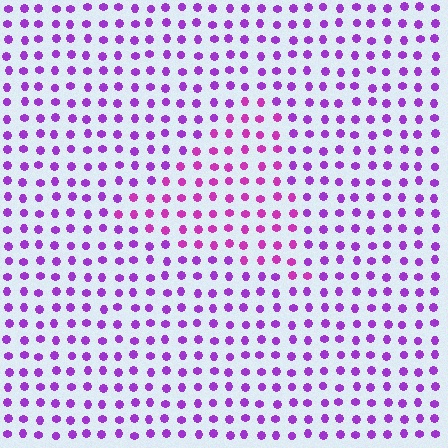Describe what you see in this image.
The image is filled with small purple elements in a uniform arrangement. A triangle-shaped region is visible where the elements are tinted to a slightly different hue, forming a subtle color boundary.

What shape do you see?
I see a triangle.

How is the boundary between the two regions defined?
The boundary is defined purely by a slight shift in hue (about 26 degrees). Spacing, size, and orientation are identical on both sides.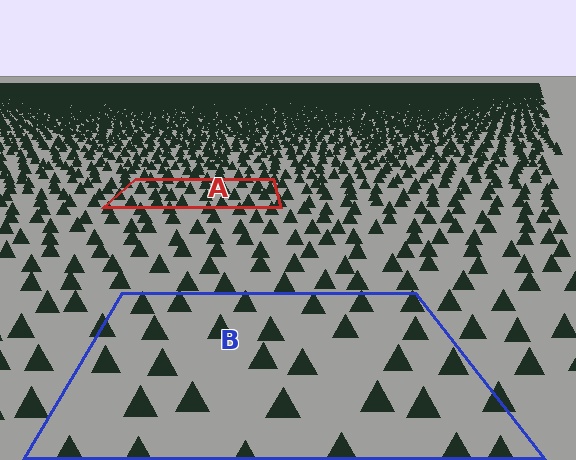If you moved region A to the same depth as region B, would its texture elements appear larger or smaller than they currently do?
They would appear larger. At a closer depth, the same texture elements are projected at a bigger on-screen size.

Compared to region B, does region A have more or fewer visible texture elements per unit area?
Region A has more texture elements per unit area — they are packed more densely because it is farther away.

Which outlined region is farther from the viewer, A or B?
Region A is farther from the viewer — the texture elements inside it appear smaller and more densely packed.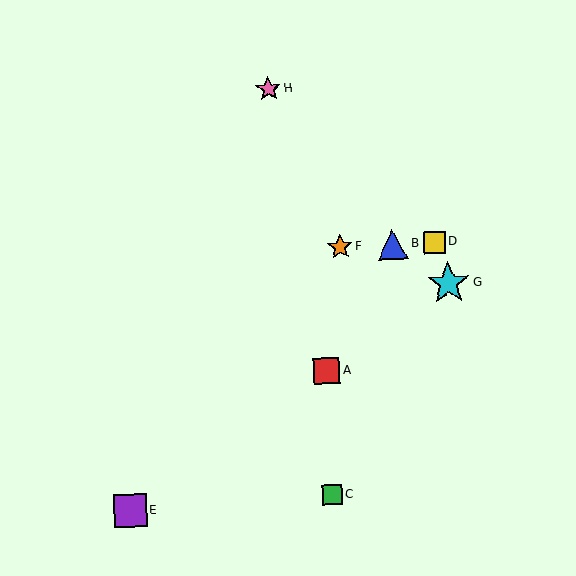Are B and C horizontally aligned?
No, B is at y≈244 and C is at y≈495.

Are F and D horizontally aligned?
Yes, both are at y≈247.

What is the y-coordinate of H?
Object H is at y≈89.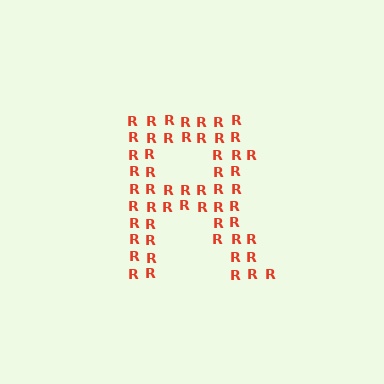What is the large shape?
The large shape is the letter R.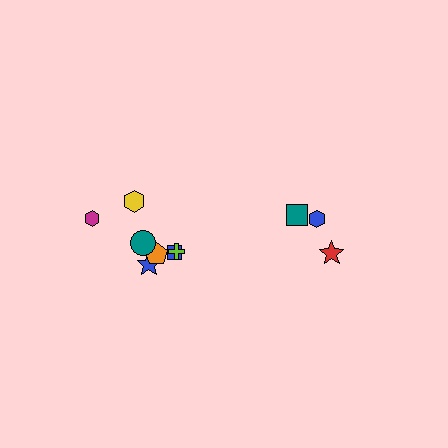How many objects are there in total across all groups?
There are 10 objects.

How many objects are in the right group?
There are 3 objects.